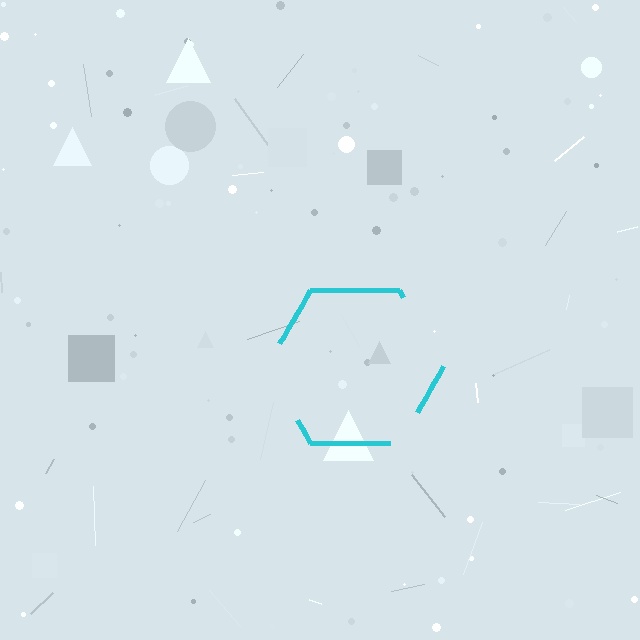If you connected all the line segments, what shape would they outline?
They would outline a hexagon.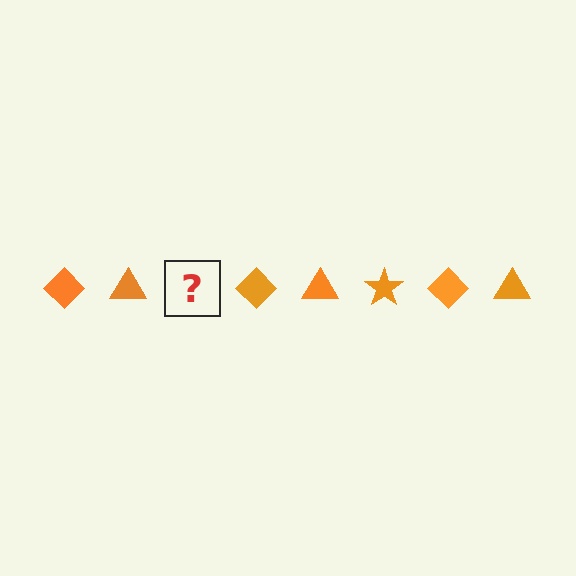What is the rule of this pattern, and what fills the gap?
The rule is that the pattern cycles through diamond, triangle, star shapes in orange. The gap should be filled with an orange star.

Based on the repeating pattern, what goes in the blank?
The blank should be an orange star.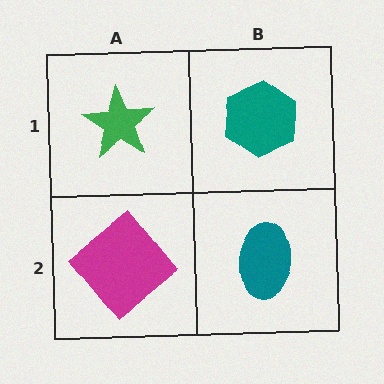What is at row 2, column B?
A teal ellipse.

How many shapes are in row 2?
2 shapes.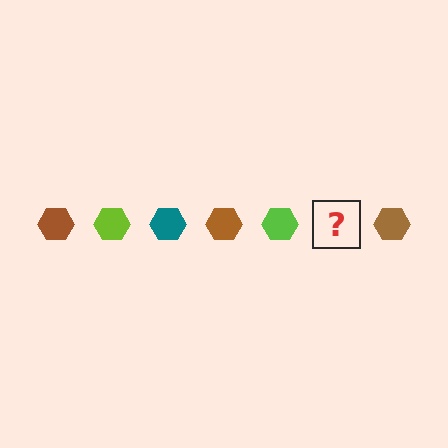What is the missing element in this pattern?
The missing element is a teal hexagon.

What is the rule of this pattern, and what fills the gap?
The rule is that the pattern cycles through brown, lime, teal hexagons. The gap should be filled with a teal hexagon.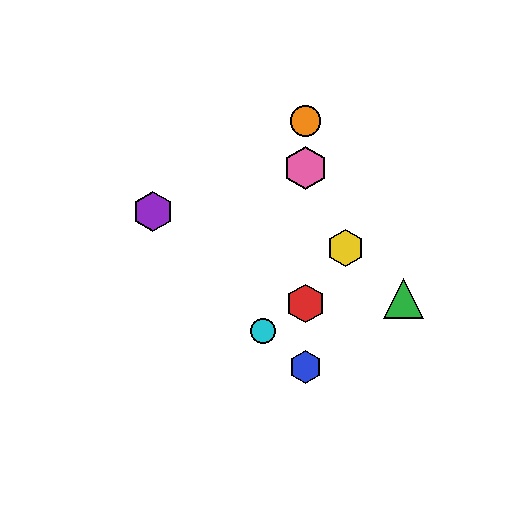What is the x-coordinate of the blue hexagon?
The blue hexagon is at x≈306.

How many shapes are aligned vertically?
4 shapes (the red hexagon, the blue hexagon, the orange circle, the pink hexagon) are aligned vertically.